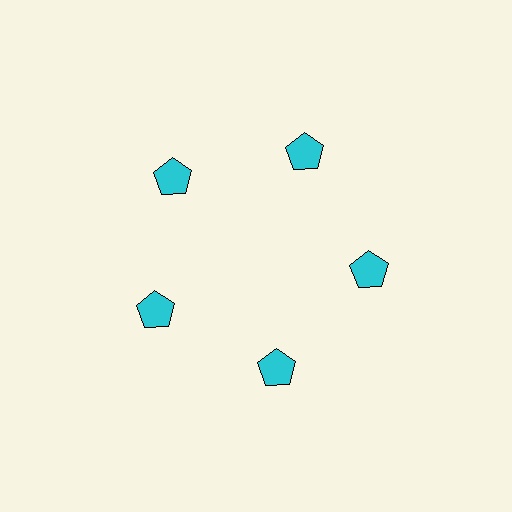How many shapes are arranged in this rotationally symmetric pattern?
There are 5 shapes, arranged in 5 groups of 1.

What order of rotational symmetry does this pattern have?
This pattern has 5-fold rotational symmetry.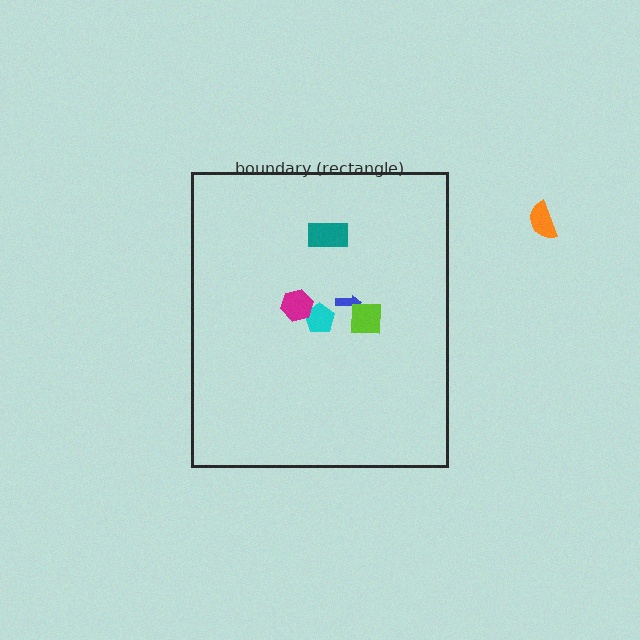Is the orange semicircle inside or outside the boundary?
Outside.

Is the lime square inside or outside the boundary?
Inside.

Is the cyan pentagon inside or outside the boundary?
Inside.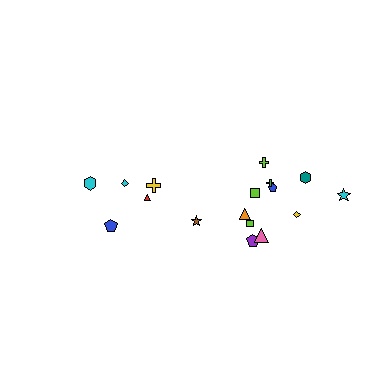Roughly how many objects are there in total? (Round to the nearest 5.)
Roughly 15 objects in total.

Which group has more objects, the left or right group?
The right group.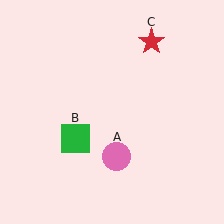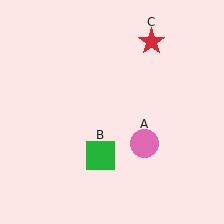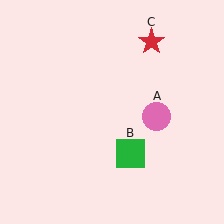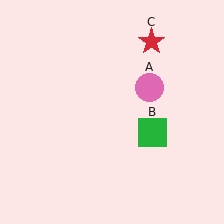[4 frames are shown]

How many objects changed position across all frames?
2 objects changed position: pink circle (object A), green square (object B).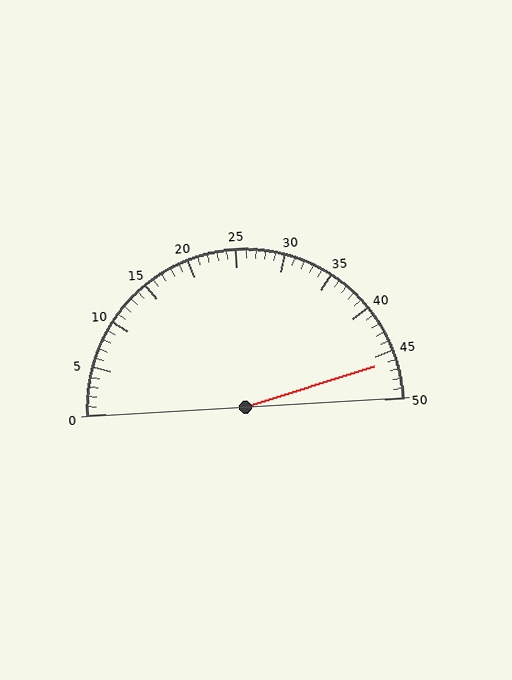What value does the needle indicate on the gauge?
The needle indicates approximately 46.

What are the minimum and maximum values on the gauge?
The gauge ranges from 0 to 50.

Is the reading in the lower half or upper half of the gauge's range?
The reading is in the upper half of the range (0 to 50).